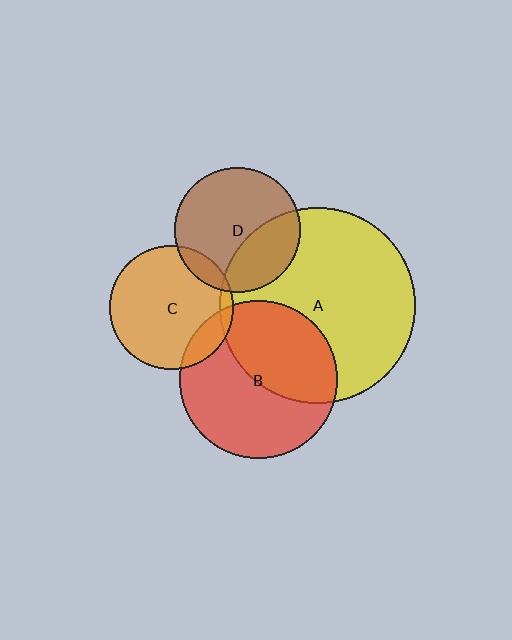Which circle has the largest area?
Circle A (yellow).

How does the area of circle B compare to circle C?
Approximately 1.6 times.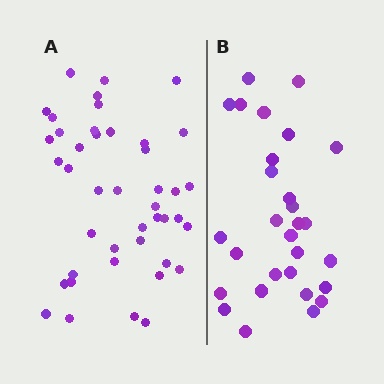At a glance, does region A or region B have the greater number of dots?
Region A (the left region) has more dots.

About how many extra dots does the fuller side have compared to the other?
Region A has approximately 15 more dots than region B.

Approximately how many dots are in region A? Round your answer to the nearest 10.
About 40 dots. (The exact count is 43, which rounds to 40.)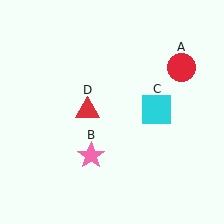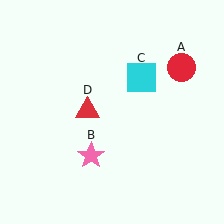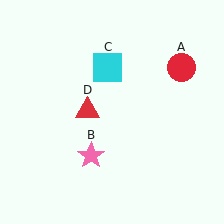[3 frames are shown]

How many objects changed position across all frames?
1 object changed position: cyan square (object C).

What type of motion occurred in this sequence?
The cyan square (object C) rotated counterclockwise around the center of the scene.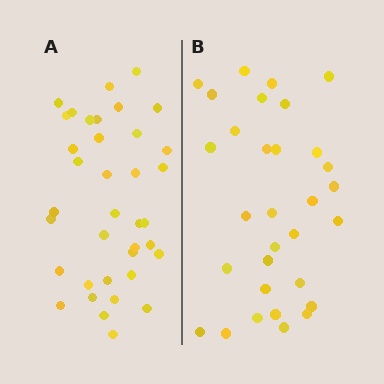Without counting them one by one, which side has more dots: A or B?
Region A (the left region) has more dots.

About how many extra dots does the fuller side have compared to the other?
Region A has about 6 more dots than region B.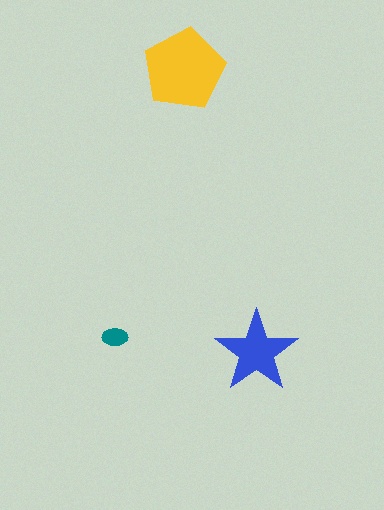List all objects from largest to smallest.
The yellow pentagon, the blue star, the teal ellipse.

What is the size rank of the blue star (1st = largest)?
2nd.